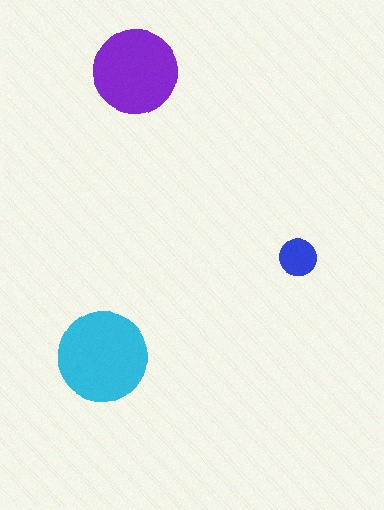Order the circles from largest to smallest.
the cyan one, the purple one, the blue one.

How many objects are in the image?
There are 3 objects in the image.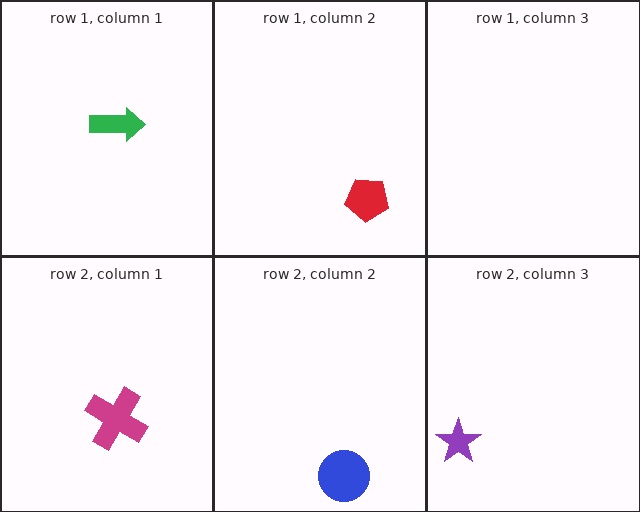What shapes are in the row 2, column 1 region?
The magenta cross.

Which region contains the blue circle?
The row 2, column 2 region.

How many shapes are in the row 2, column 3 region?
1.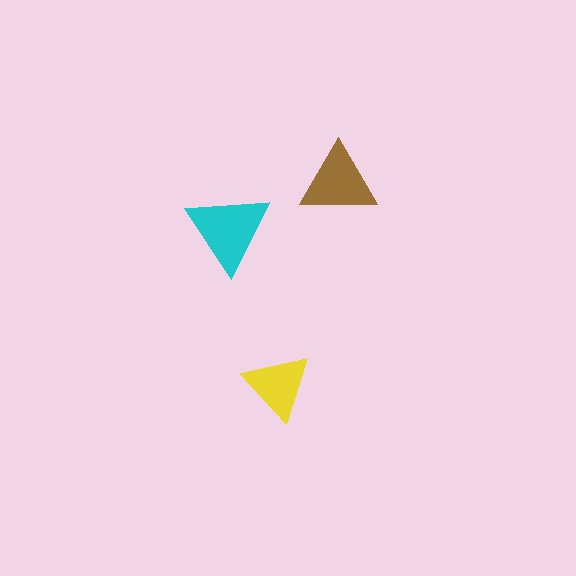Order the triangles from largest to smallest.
the cyan one, the brown one, the yellow one.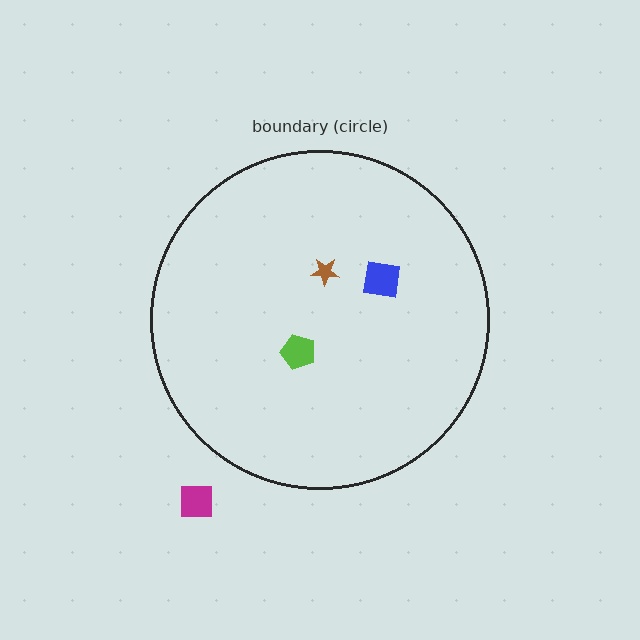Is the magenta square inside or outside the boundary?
Outside.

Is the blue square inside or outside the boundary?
Inside.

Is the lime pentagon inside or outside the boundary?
Inside.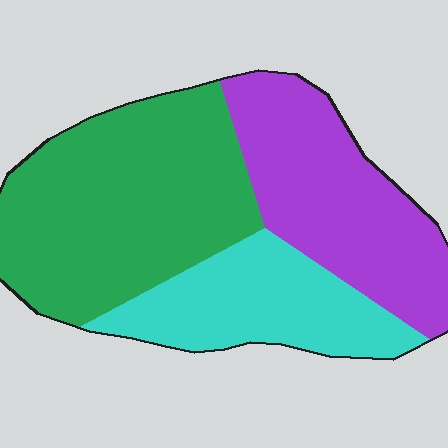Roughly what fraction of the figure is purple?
Purple takes up between a quarter and a half of the figure.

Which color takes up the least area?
Cyan, at roughly 25%.